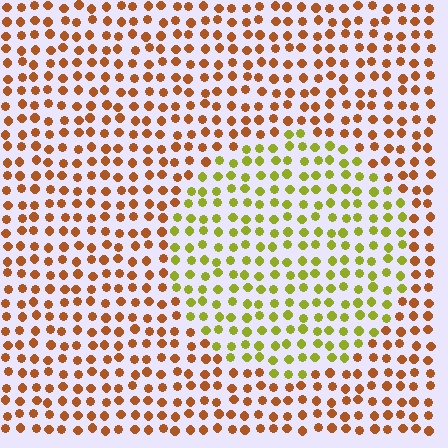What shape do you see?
I see a circle.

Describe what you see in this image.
The image is filled with small brown elements in a uniform arrangement. A circle-shaped region is visible where the elements are tinted to a slightly different hue, forming a subtle color boundary.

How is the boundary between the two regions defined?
The boundary is defined purely by a slight shift in hue (about 50 degrees). Spacing, size, and orientation are identical on both sides.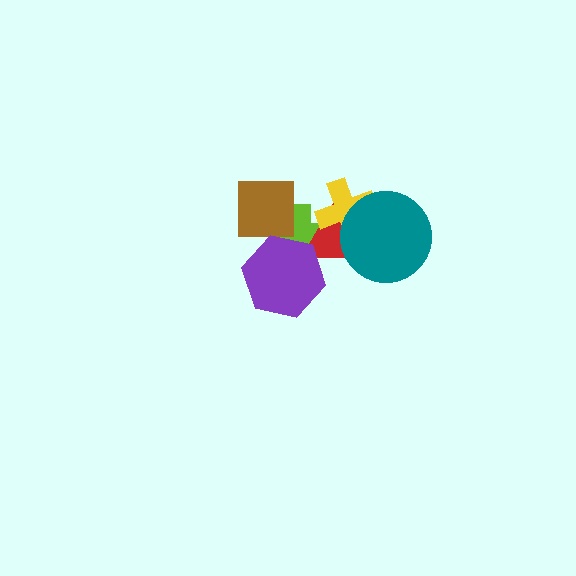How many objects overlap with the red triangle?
4 objects overlap with the red triangle.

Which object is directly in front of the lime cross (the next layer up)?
The red triangle is directly in front of the lime cross.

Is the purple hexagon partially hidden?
No, no other shape covers it.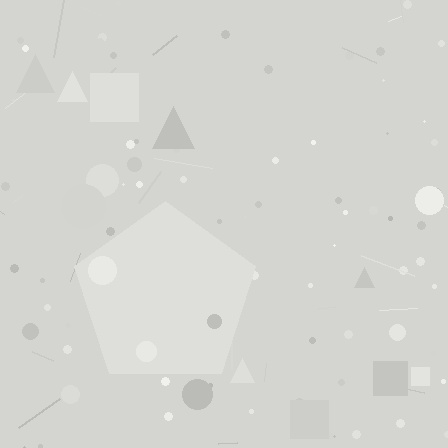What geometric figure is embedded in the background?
A pentagon is embedded in the background.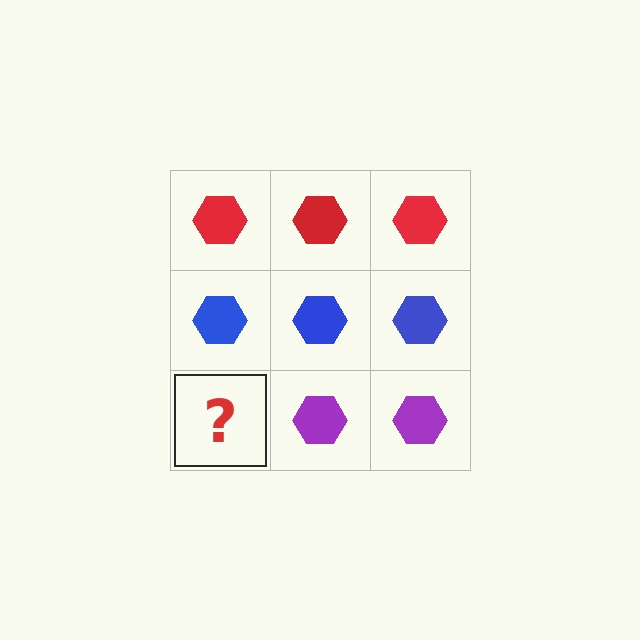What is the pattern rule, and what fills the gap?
The rule is that each row has a consistent color. The gap should be filled with a purple hexagon.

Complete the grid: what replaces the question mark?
The question mark should be replaced with a purple hexagon.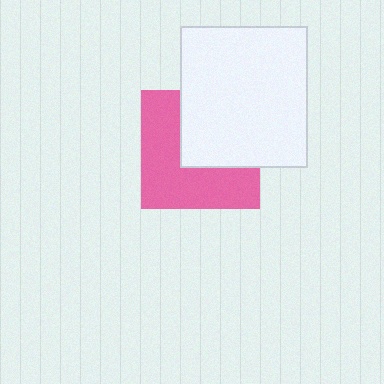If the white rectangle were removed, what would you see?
You would see the complete pink square.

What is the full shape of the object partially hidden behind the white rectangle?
The partially hidden object is a pink square.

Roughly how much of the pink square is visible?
About half of it is visible (roughly 56%).